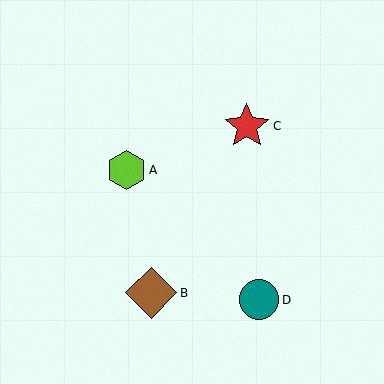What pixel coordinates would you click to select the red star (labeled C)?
Click at (247, 126) to select the red star C.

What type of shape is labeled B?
Shape B is a brown diamond.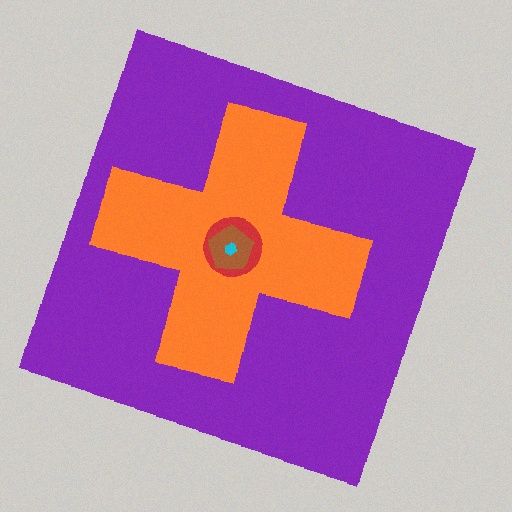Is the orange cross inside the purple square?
Yes.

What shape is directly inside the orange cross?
The red circle.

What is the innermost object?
The cyan hexagon.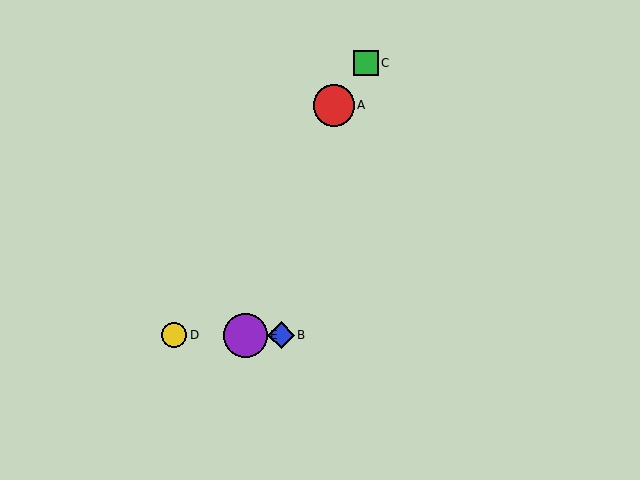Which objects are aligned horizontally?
Objects B, D, E are aligned horizontally.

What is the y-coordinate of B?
Object B is at y≈335.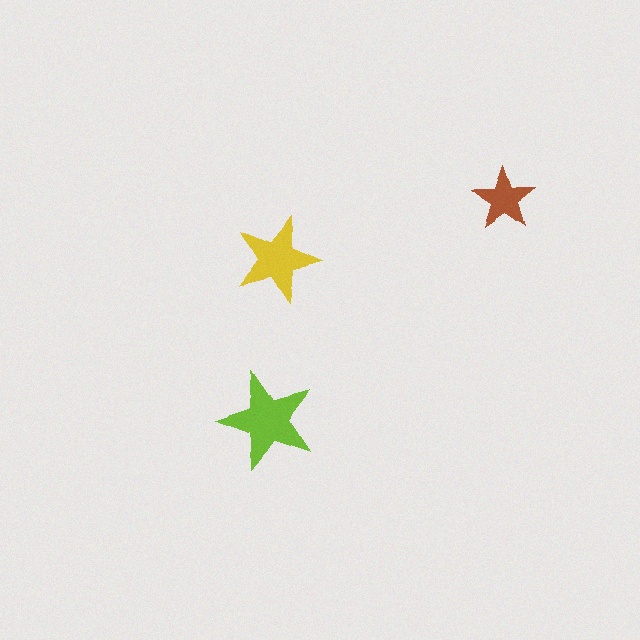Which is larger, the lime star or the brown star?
The lime one.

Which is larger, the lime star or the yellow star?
The lime one.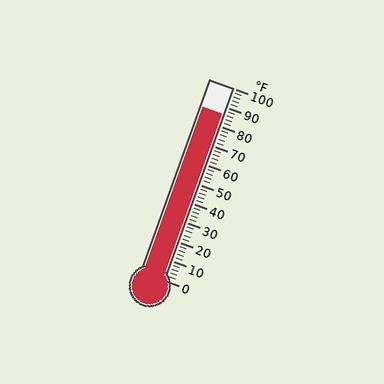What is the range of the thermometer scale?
The thermometer scale ranges from 0°F to 100°F.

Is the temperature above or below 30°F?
The temperature is above 30°F.